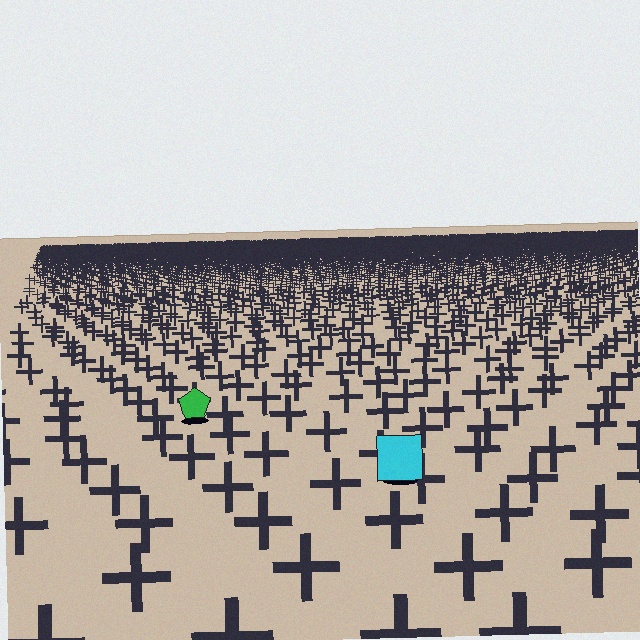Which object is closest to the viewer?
The cyan square is closest. The texture marks near it are larger and more spread out.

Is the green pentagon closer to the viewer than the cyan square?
No. The cyan square is closer — you can tell from the texture gradient: the ground texture is coarser near it.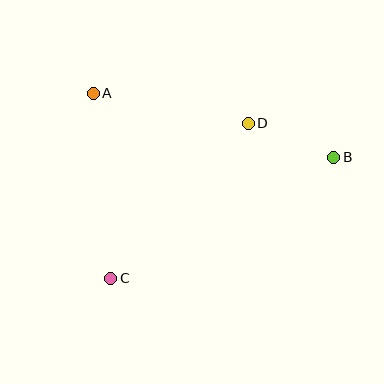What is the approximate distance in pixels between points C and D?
The distance between C and D is approximately 208 pixels.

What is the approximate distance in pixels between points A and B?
The distance between A and B is approximately 249 pixels.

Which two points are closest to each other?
Points B and D are closest to each other.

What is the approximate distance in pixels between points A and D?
The distance between A and D is approximately 158 pixels.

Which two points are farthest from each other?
Points B and C are farthest from each other.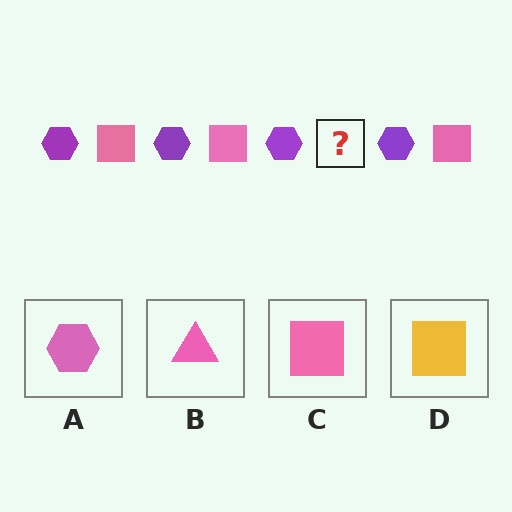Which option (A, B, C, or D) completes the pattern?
C.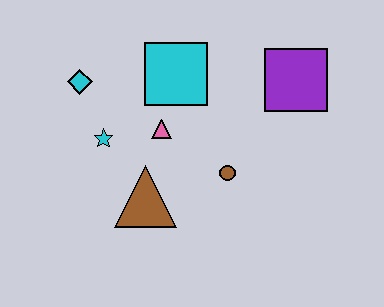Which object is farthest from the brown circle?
The cyan diamond is farthest from the brown circle.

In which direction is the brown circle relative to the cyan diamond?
The brown circle is to the right of the cyan diamond.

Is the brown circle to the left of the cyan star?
No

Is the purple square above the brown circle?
Yes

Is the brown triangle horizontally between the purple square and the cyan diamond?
Yes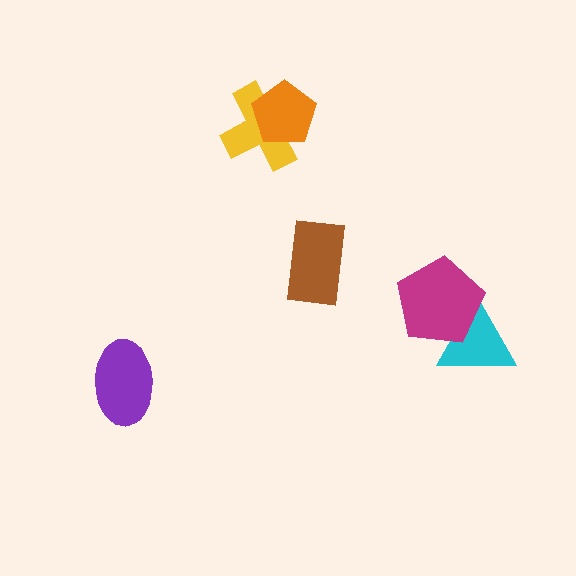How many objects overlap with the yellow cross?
1 object overlaps with the yellow cross.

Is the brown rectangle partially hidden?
No, no other shape covers it.